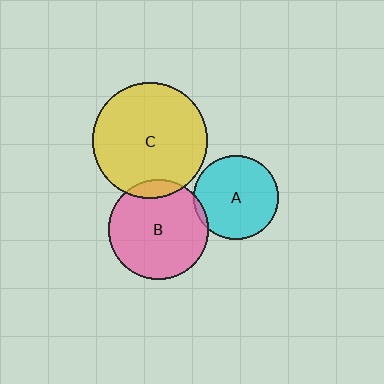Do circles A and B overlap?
Yes.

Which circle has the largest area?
Circle C (yellow).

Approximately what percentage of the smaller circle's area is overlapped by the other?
Approximately 5%.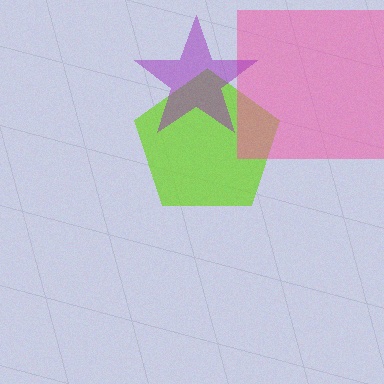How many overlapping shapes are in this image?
There are 3 overlapping shapes in the image.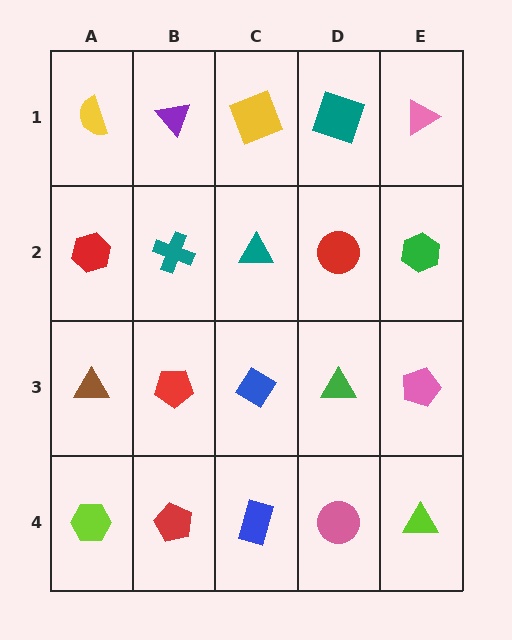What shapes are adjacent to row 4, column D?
A green triangle (row 3, column D), a blue rectangle (row 4, column C), a lime triangle (row 4, column E).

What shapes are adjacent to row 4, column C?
A blue diamond (row 3, column C), a red pentagon (row 4, column B), a pink circle (row 4, column D).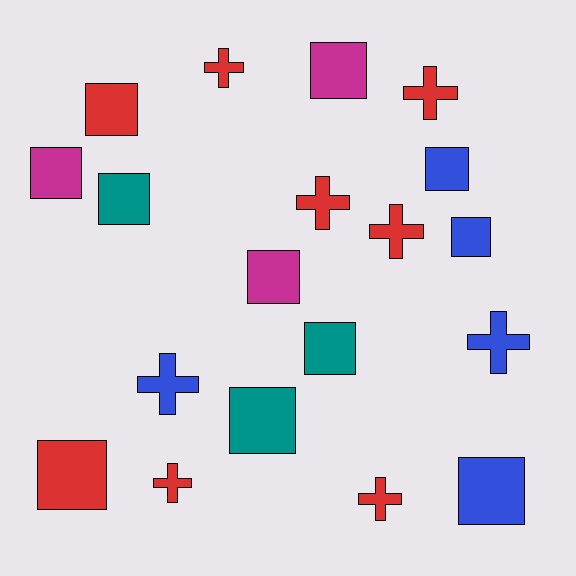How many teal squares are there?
There are 3 teal squares.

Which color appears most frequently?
Red, with 8 objects.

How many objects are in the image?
There are 19 objects.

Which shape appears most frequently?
Square, with 11 objects.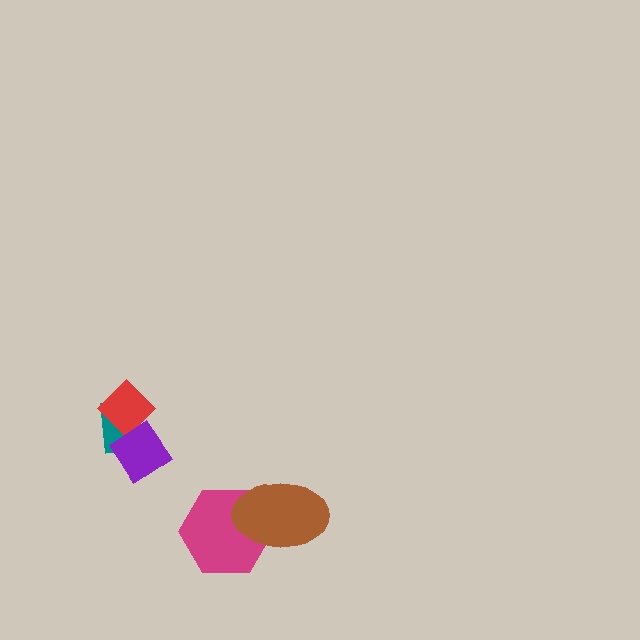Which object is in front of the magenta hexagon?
The brown ellipse is in front of the magenta hexagon.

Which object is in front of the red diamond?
The purple diamond is in front of the red diamond.